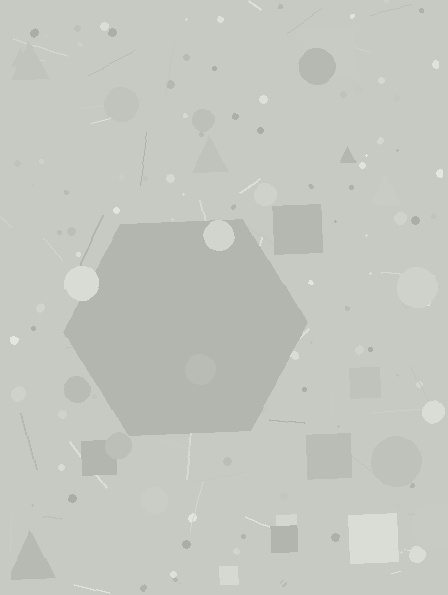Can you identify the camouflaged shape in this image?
The camouflaged shape is a hexagon.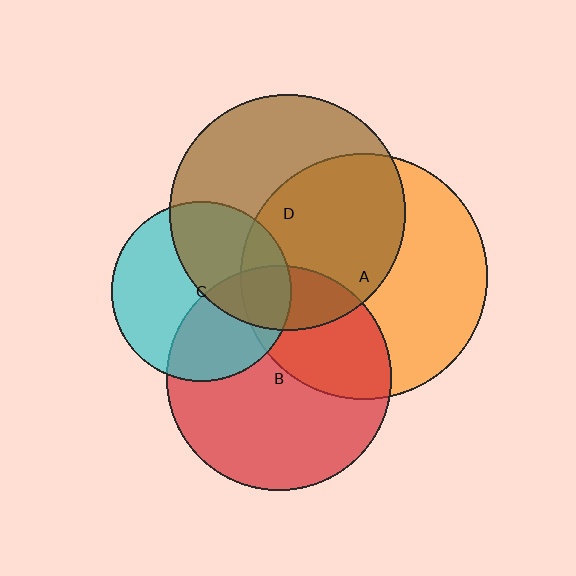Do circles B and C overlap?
Yes.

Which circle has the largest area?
Circle A (orange).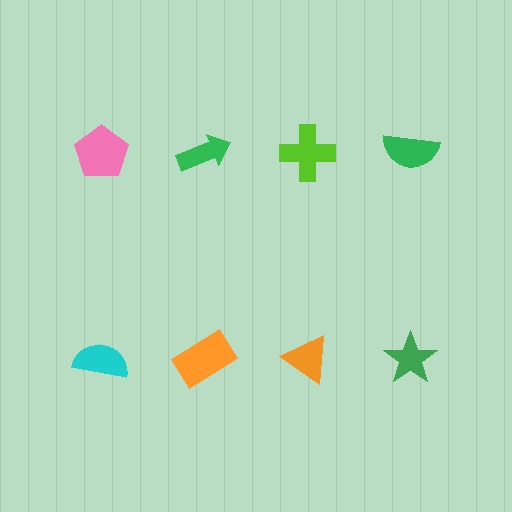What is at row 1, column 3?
A lime cross.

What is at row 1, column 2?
A green arrow.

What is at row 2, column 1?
A cyan semicircle.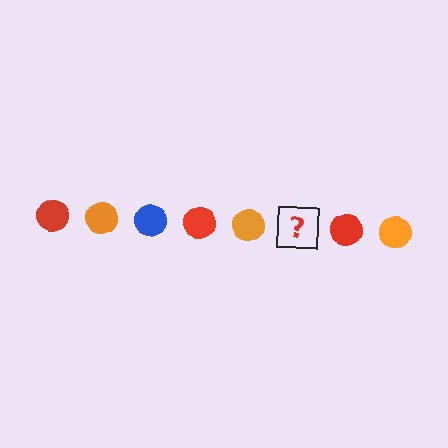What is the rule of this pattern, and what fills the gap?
The rule is that the pattern cycles through red, orange, blue circles. The gap should be filled with a blue circle.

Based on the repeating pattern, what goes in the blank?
The blank should be a blue circle.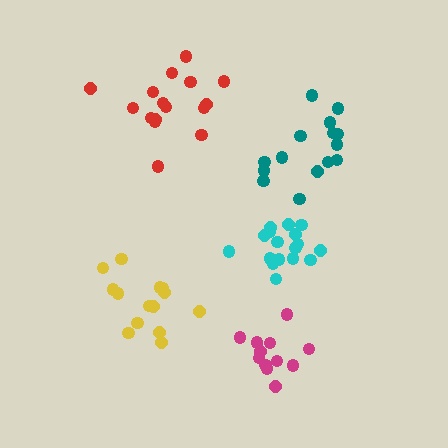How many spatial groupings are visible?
There are 5 spatial groupings.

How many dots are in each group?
Group 1: 14 dots, Group 2: 16 dots, Group 3: 15 dots, Group 4: 17 dots, Group 5: 12 dots (74 total).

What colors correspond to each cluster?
The clusters are colored: yellow, red, teal, cyan, magenta.